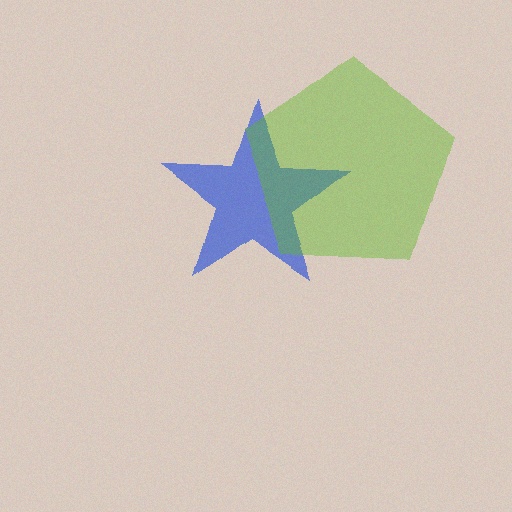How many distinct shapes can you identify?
There are 2 distinct shapes: a blue star, a lime pentagon.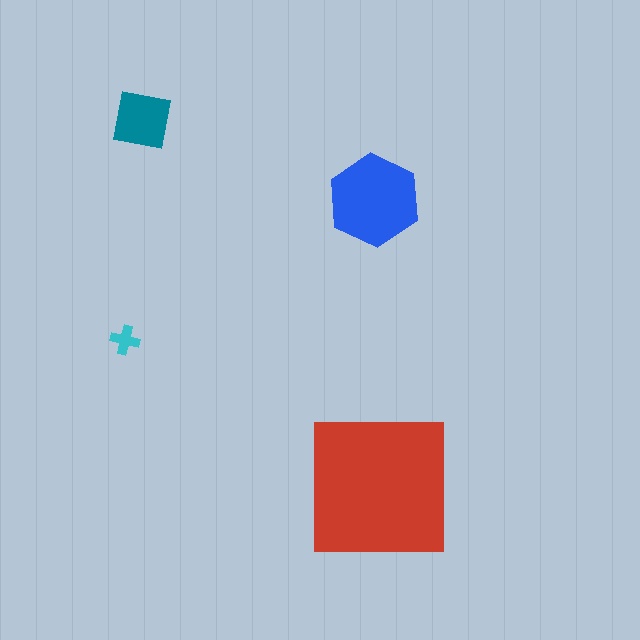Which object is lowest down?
The red square is bottommost.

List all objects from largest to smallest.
The red square, the blue hexagon, the teal square, the cyan cross.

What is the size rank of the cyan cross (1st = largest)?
4th.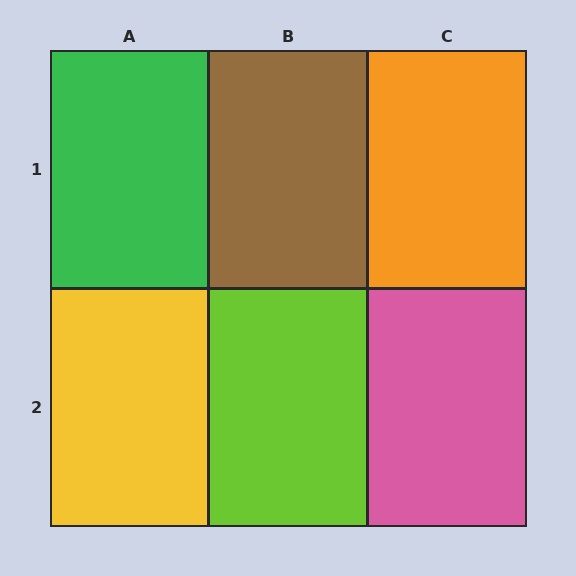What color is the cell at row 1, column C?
Orange.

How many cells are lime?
1 cell is lime.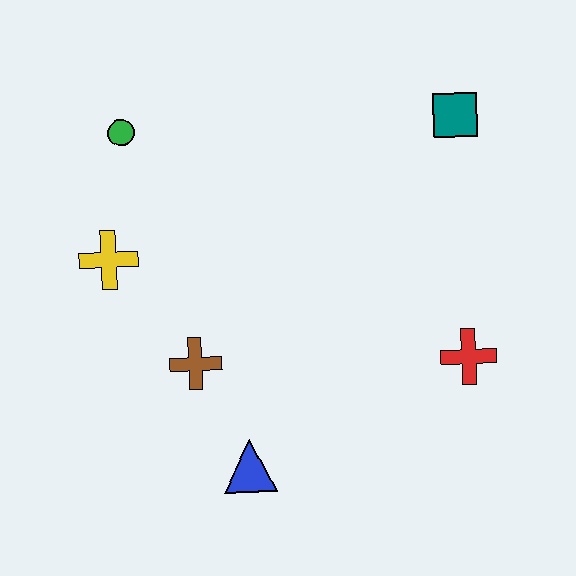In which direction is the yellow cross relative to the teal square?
The yellow cross is to the left of the teal square.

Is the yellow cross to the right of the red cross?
No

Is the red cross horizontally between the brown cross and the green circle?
No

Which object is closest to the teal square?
The red cross is closest to the teal square.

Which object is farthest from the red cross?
The green circle is farthest from the red cross.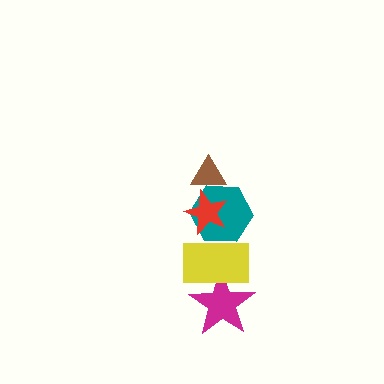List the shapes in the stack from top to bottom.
From top to bottom: the brown triangle, the red star, the teal hexagon, the yellow rectangle, the magenta star.